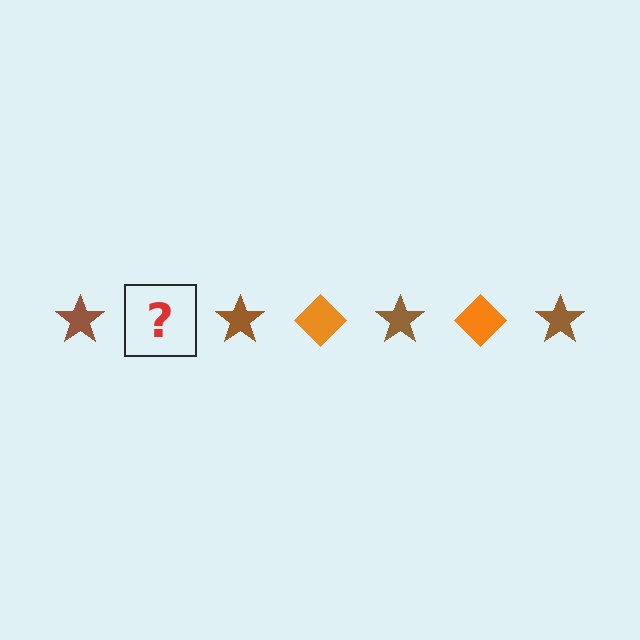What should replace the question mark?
The question mark should be replaced with an orange diamond.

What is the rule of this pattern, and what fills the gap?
The rule is that the pattern alternates between brown star and orange diamond. The gap should be filled with an orange diamond.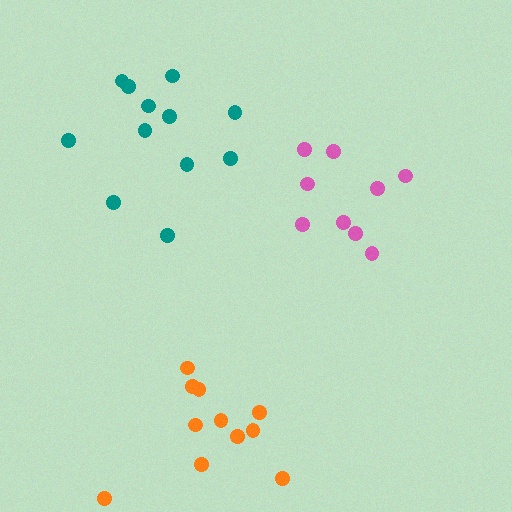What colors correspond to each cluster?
The clusters are colored: orange, teal, pink.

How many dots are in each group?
Group 1: 11 dots, Group 2: 12 dots, Group 3: 9 dots (32 total).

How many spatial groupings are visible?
There are 3 spatial groupings.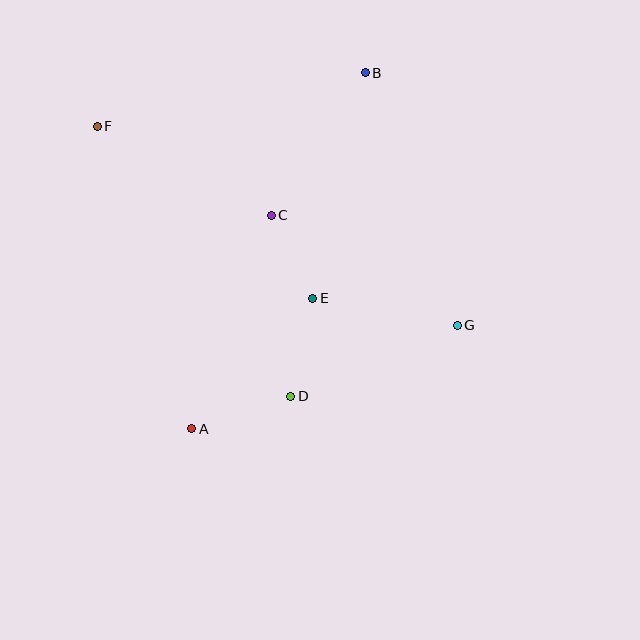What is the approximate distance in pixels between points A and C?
The distance between A and C is approximately 228 pixels.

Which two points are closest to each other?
Points C and E are closest to each other.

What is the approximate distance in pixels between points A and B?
The distance between A and B is approximately 396 pixels.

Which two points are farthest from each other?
Points F and G are farthest from each other.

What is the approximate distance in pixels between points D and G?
The distance between D and G is approximately 181 pixels.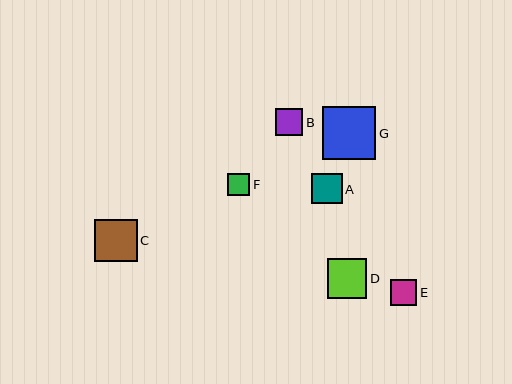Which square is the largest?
Square G is the largest with a size of approximately 53 pixels.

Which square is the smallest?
Square F is the smallest with a size of approximately 22 pixels.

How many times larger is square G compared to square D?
Square G is approximately 1.3 times the size of square D.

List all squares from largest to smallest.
From largest to smallest: G, C, D, A, E, B, F.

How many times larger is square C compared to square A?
Square C is approximately 1.4 times the size of square A.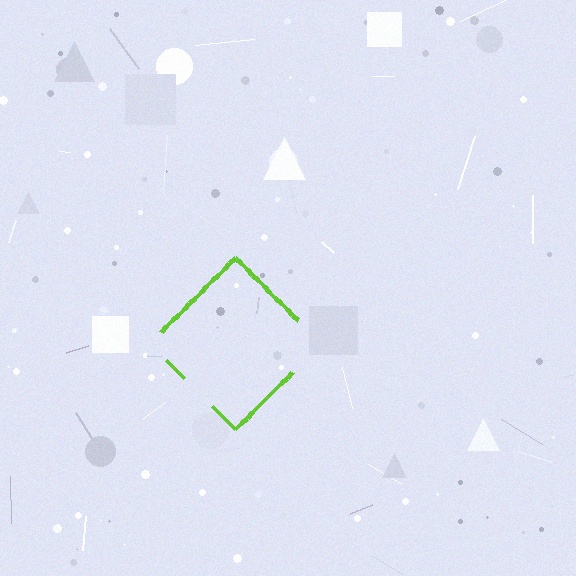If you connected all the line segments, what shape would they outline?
They would outline a diamond.